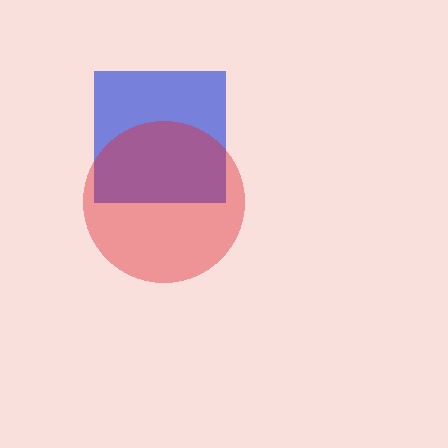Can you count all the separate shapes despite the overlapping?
Yes, there are 2 separate shapes.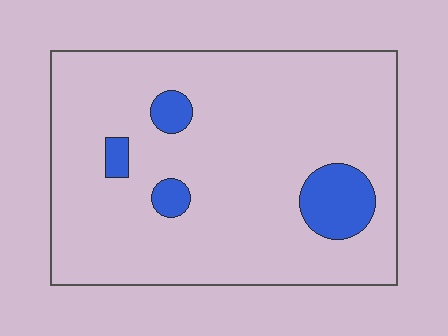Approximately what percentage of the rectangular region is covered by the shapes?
Approximately 10%.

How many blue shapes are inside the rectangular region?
4.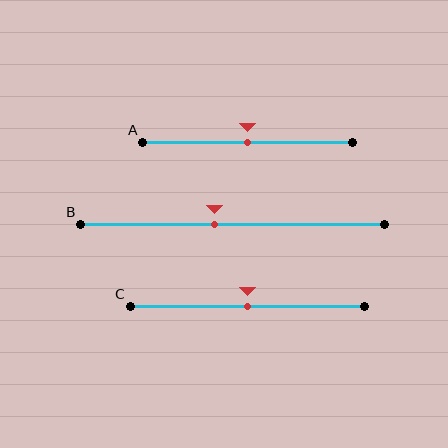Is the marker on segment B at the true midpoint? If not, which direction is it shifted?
No, the marker on segment B is shifted to the left by about 6% of the segment length.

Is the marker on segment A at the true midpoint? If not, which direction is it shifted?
Yes, the marker on segment A is at the true midpoint.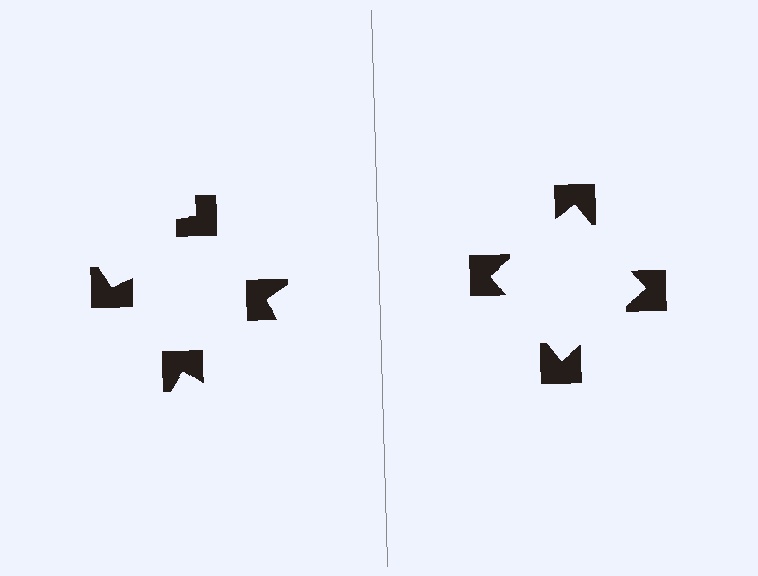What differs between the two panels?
The notched squares are positioned identically on both sides; only the wedge orientations differ. On the right they align to a square; on the left they are misaligned.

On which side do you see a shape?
An illusory square appears on the right side. On the left side the wedge cuts are rotated, so no coherent shape forms.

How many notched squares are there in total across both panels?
8 — 4 on each side.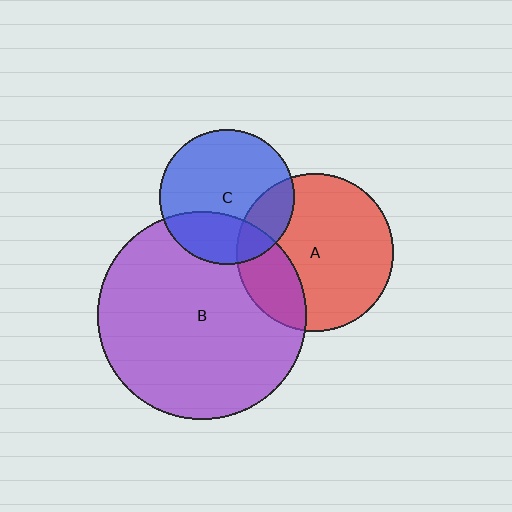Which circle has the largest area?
Circle B (purple).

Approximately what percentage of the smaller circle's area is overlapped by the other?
Approximately 30%.